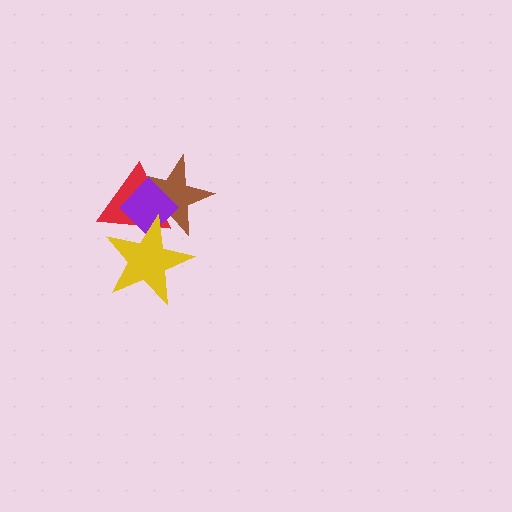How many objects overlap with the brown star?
3 objects overlap with the brown star.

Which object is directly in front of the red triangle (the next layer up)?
The purple diamond is directly in front of the red triangle.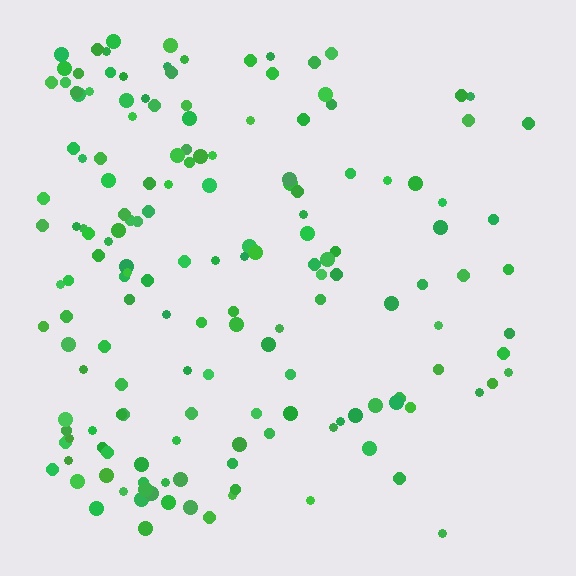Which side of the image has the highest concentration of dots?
The left.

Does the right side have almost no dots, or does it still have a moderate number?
Still a moderate number, just noticeably fewer than the left.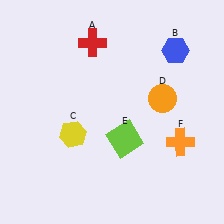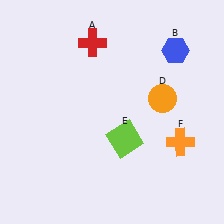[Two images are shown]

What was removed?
The yellow hexagon (C) was removed in Image 2.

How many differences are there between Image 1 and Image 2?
There is 1 difference between the two images.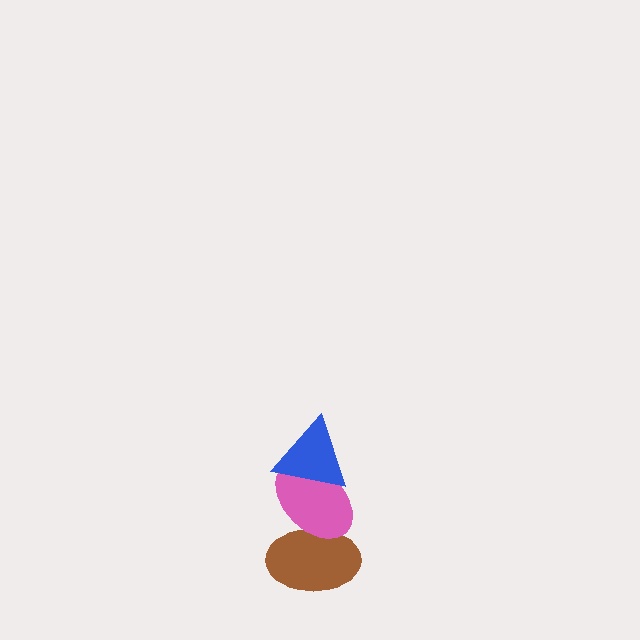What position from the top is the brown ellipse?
The brown ellipse is 3rd from the top.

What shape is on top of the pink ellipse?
The blue triangle is on top of the pink ellipse.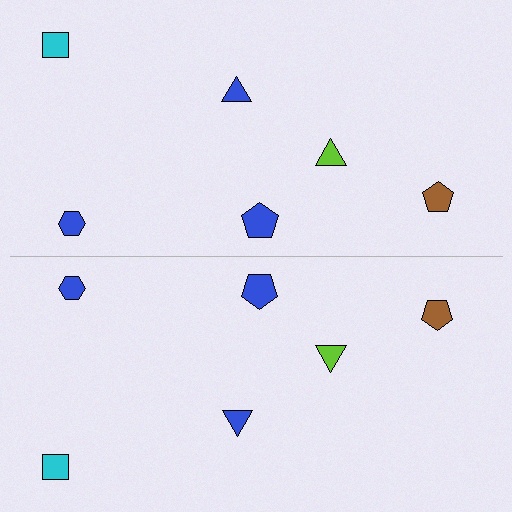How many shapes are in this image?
There are 12 shapes in this image.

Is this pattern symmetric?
Yes, this pattern has bilateral (reflection) symmetry.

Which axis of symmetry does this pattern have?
The pattern has a horizontal axis of symmetry running through the center of the image.